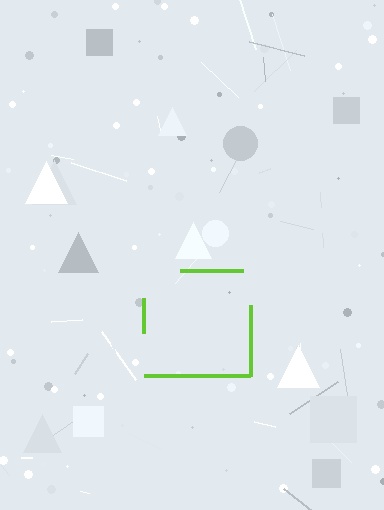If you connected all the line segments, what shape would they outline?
They would outline a square.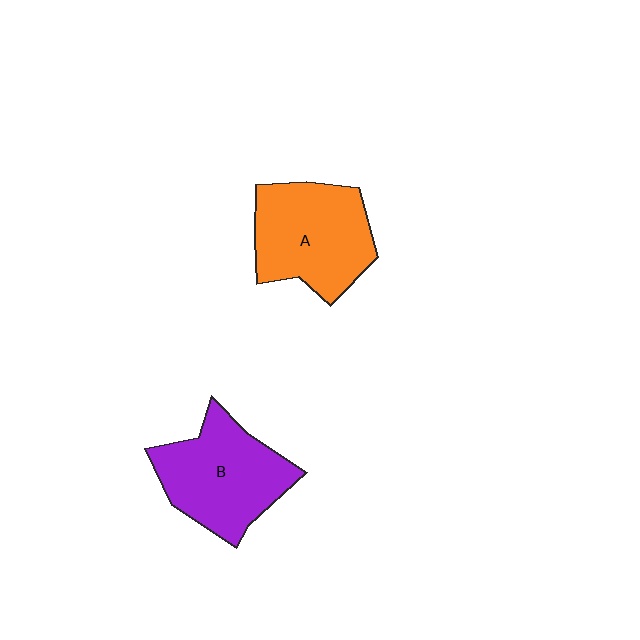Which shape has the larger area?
Shape B (purple).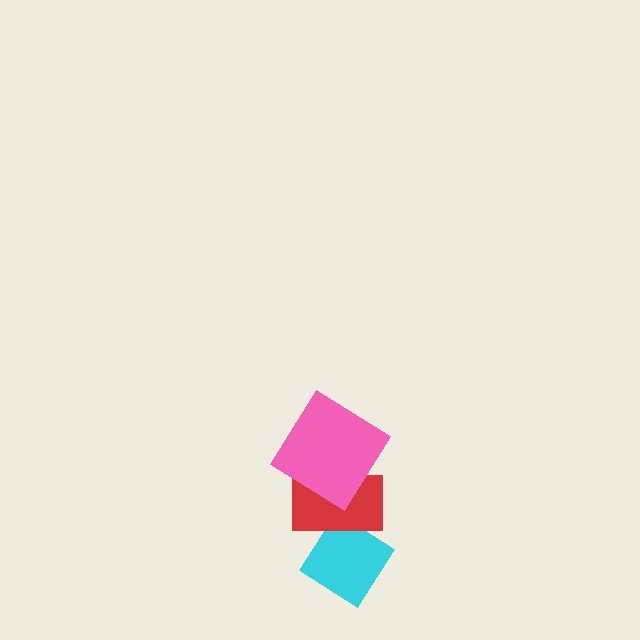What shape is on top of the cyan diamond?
The red rectangle is on top of the cyan diamond.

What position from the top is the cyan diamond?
The cyan diamond is 3rd from the top.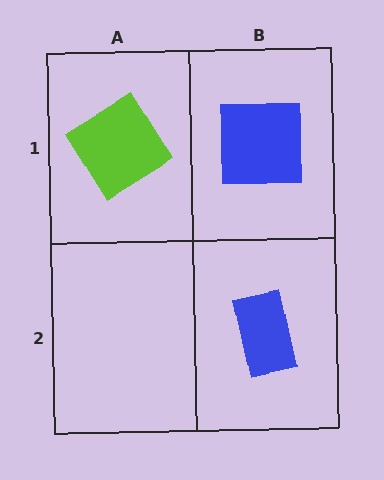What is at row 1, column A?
A lime diamond.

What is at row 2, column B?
A blue rectangle.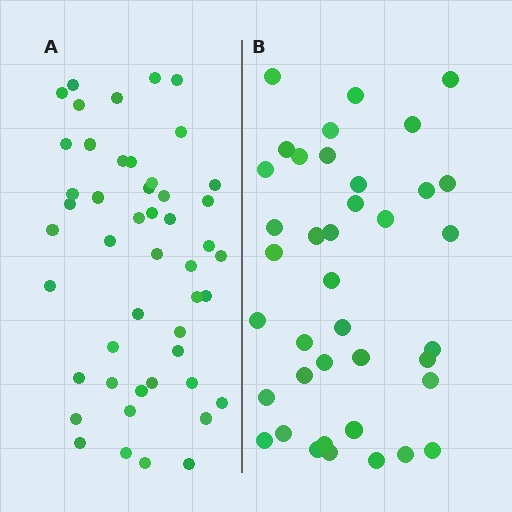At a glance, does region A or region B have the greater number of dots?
Region A (the left region) has more dots.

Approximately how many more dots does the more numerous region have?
Region A has roughly 8 or so more dots than region B.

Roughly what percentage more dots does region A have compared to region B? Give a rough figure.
About 25% more.